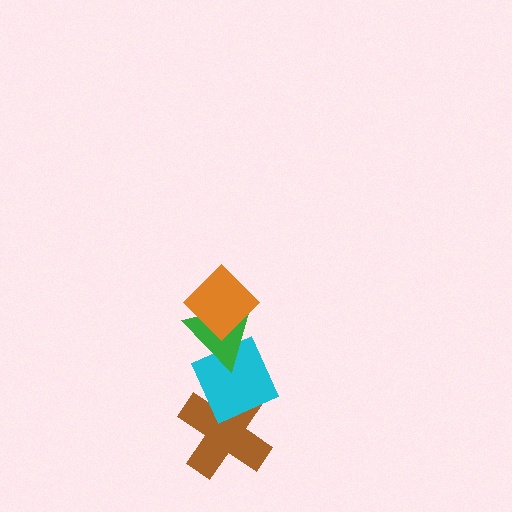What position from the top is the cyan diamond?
The cyan diamond is 3rd from the top.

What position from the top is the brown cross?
The brown cross is 4th from the top.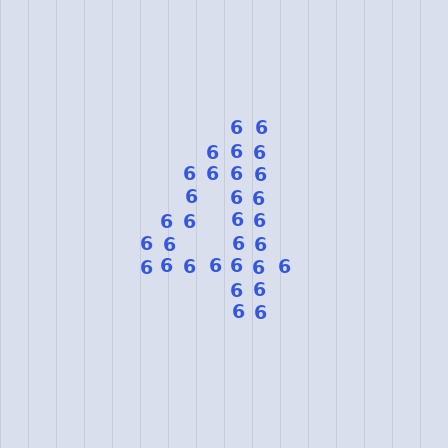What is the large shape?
The large shape is the digit 4.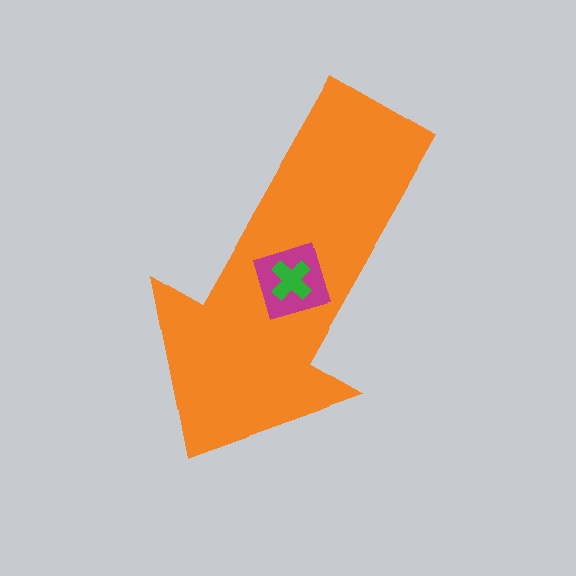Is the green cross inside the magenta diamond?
Yes.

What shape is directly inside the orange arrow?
The magenta diamond.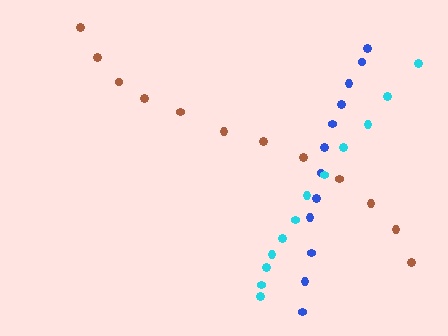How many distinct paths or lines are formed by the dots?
There are 3 distinct paths.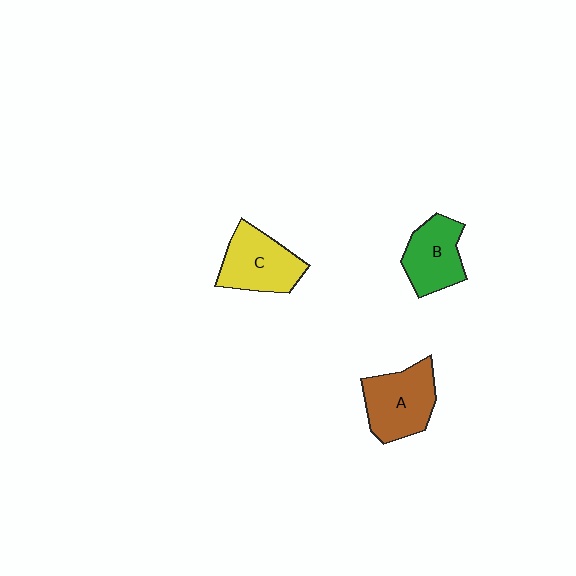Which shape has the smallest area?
Shape B (green).